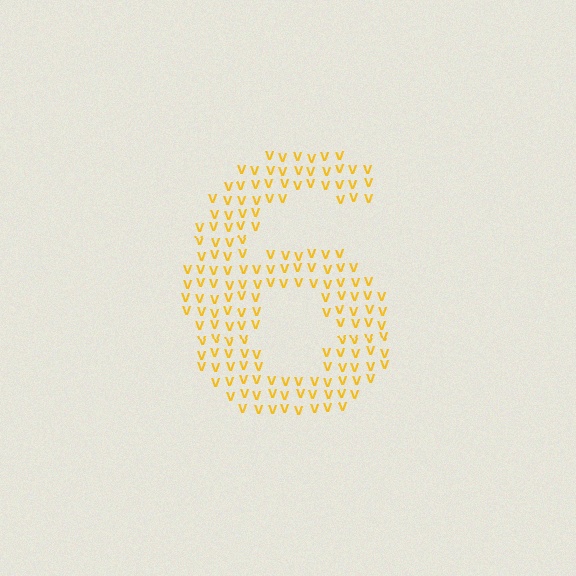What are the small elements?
The small elements are letter V's.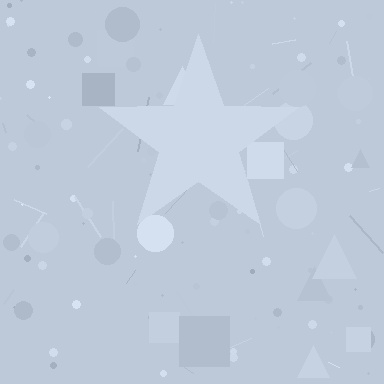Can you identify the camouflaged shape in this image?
The camouflaged shape is a star.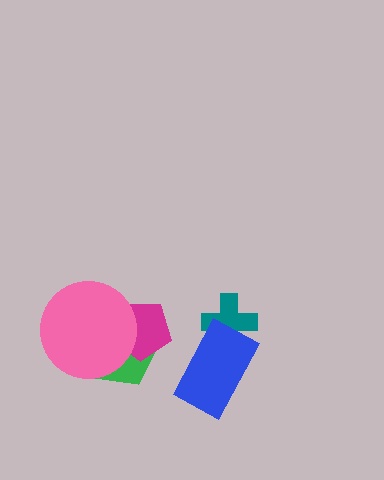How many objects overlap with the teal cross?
1 object overlaps with the teal cross.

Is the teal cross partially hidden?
Yes, it is partially covered by another shape.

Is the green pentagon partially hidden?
Yes, it is partially covered by another shape.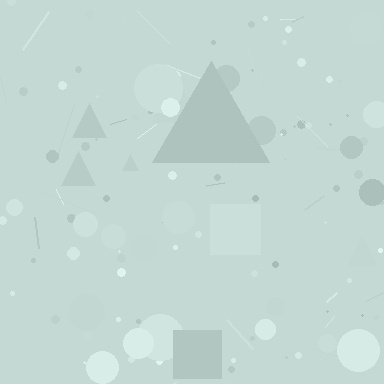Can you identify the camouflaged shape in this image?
The camouflaged shape is a triangle.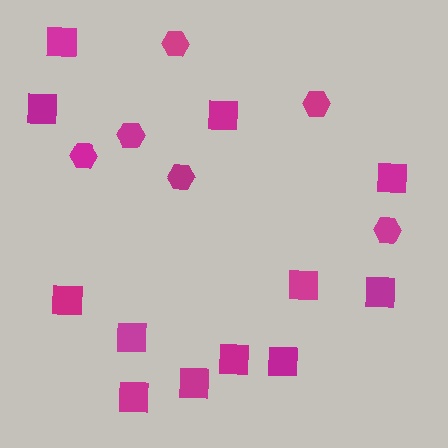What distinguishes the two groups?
There are 2 groups: one group of hexagons (6) and one group of squares (12).